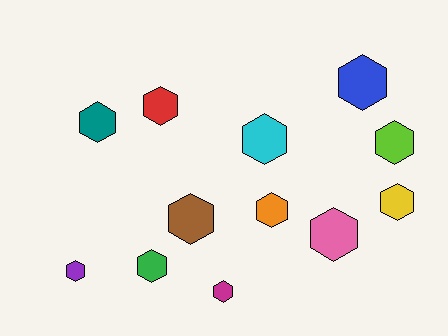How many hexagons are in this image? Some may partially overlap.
There are 12 hexagons.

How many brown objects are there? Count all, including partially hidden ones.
There is 1 brown object.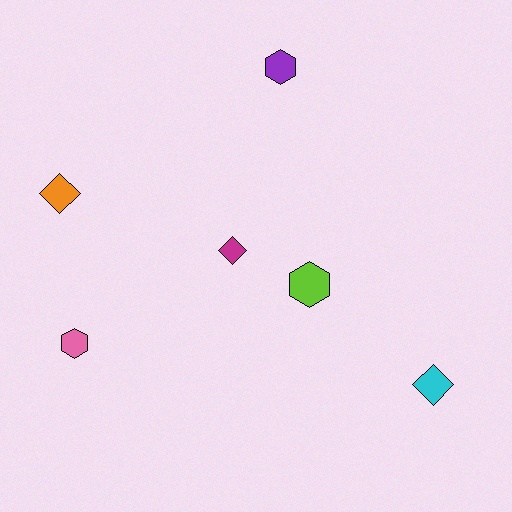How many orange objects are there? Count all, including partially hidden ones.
There is 1 orange object.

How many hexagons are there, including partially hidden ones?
There are 3 hexagons.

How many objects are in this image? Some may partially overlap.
There are 6 objects.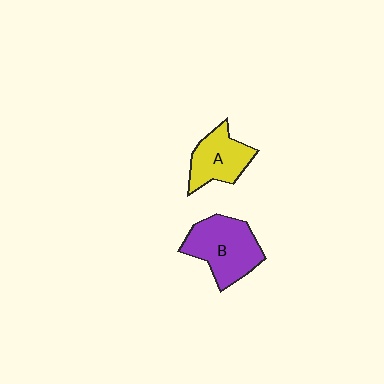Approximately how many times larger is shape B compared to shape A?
Approximately 1.4 times.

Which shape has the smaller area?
Shape A (yellow).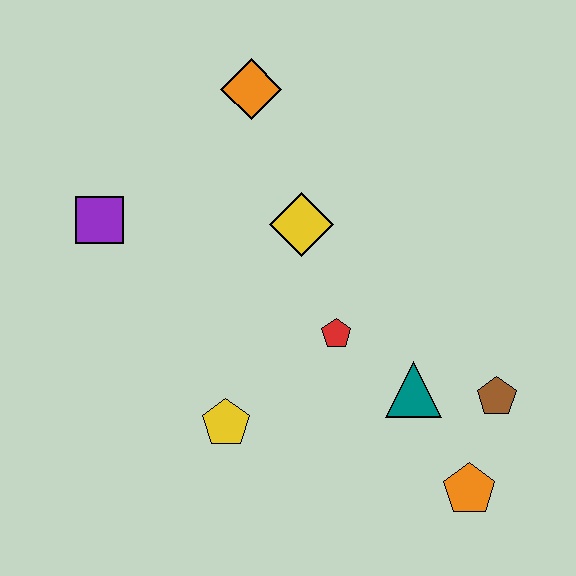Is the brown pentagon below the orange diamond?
Yes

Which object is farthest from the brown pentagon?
The purple square is farthest from the brown pentagon.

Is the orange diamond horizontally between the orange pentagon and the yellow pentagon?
Yes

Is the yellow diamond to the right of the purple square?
Yes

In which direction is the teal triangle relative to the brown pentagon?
The teal triangle is to the left of the brown pentagon.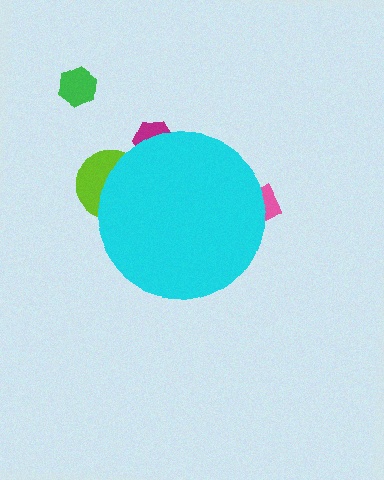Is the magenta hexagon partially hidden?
Yes, the magenta hexagon is partially hidden behind the cyan circle.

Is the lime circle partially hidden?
Yes, the lime circle is partially hidden behind the cyan circle.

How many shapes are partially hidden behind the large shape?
3 shapes are partially hidden.